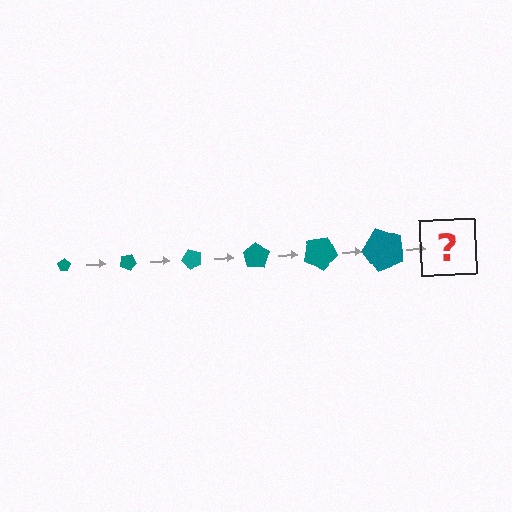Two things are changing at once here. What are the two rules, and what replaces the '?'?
The two rules are that the pentagon grows larger each step and it rotates 25 degrees each step. The '?' should be a pentagon, larger than the previous one and rotated 150 degrees from the start.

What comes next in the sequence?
The next element should be a pentagon, larger than the previous one and rotated 150 degrees from the start.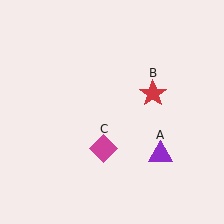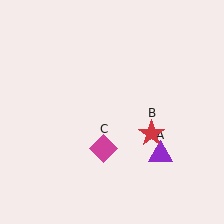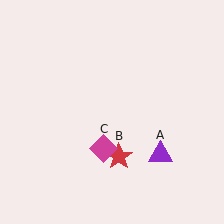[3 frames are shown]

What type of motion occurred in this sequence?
The red star (object B) rotated clockwise around the center of the scene.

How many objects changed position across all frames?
1 object changed position: red star (object B).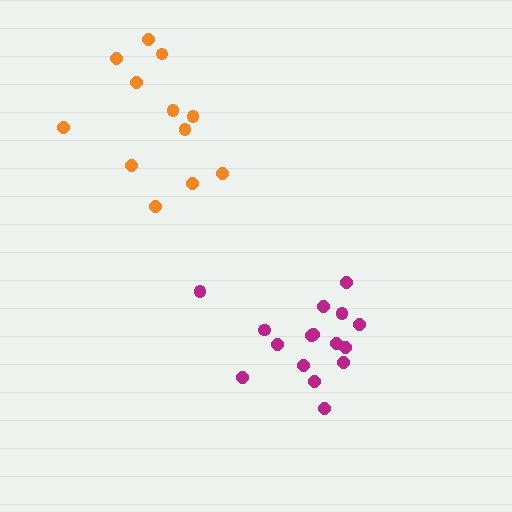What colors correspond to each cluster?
The clusters are colored: magenta, orange.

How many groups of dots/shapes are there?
There are 2 groups.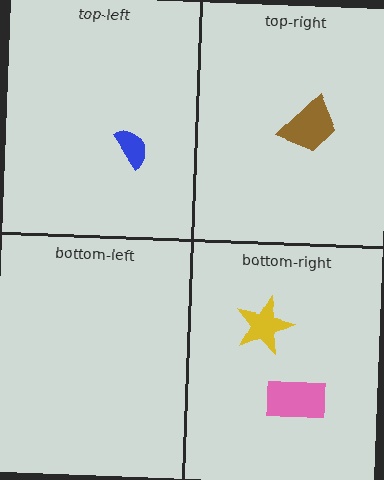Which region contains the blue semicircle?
The top-left region.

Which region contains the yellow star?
The bottom-right region.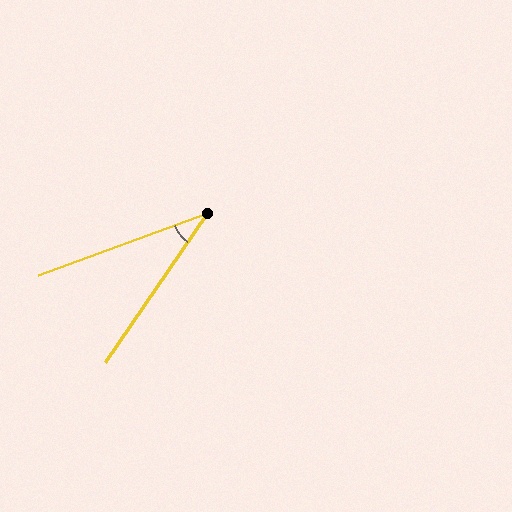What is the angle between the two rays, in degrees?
Approximately 36 degrees.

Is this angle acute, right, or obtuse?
It is acute.